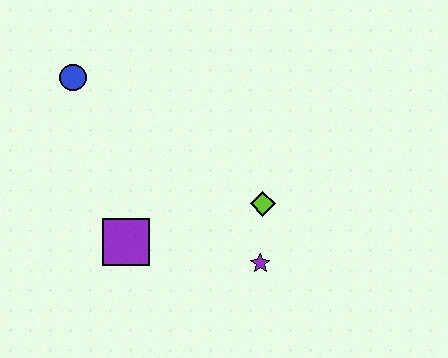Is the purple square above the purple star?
Yes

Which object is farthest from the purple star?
The blue circle is farthest from the purple star.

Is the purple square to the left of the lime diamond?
Yes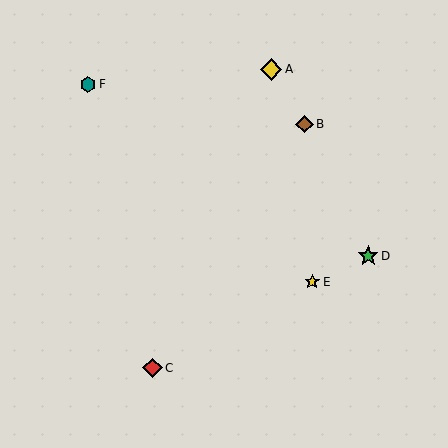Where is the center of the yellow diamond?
The center of the yellow diamond is at (271, 69).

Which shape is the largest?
The yellow diamond (labeled A) is the largest.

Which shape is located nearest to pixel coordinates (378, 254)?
The green star (labeled D) at (368, 256) is nearest to that location.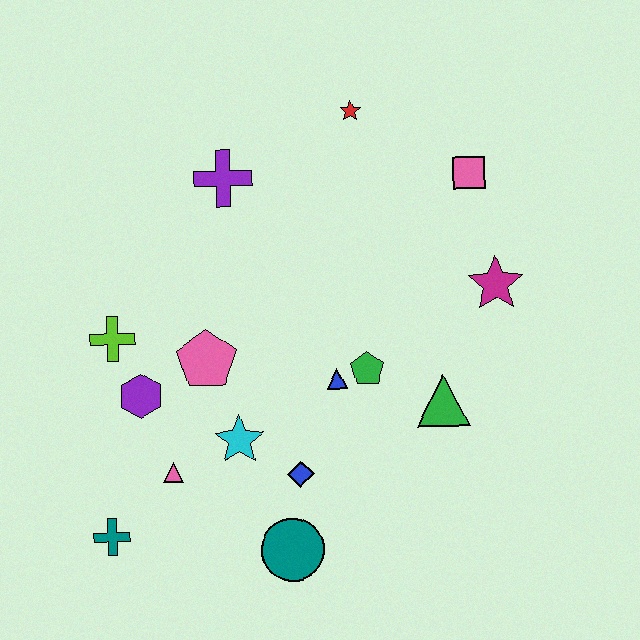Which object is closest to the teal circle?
The blue diamond is closest to the teal circle.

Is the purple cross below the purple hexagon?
No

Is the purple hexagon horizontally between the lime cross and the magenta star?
Yes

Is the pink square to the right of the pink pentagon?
Yes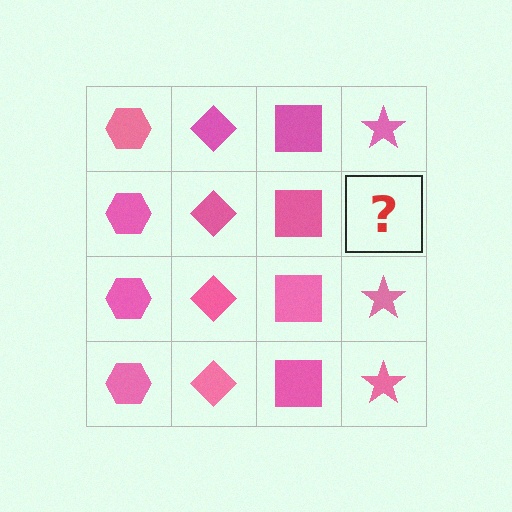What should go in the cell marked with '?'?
The missing cell should contain a pink star.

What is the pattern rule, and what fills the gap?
The rule is that each column has a consistent shape. The gap should be filled with a pink star.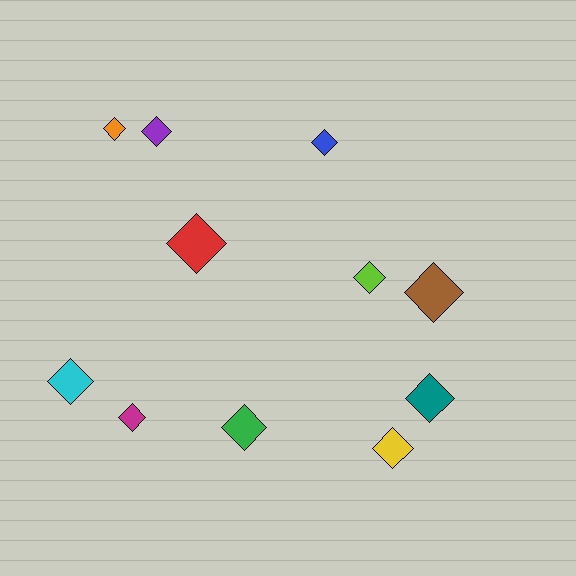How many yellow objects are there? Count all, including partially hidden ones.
There is 1 yellow object.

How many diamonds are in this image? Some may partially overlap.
There are 11 diamonds.